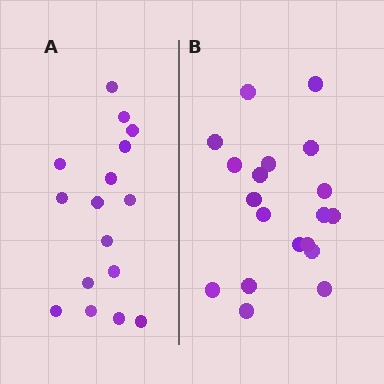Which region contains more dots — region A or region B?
Region B (the right region) has more dots.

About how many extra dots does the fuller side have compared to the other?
Region B has just a few more — roughly 2 or 3 more dots than region A.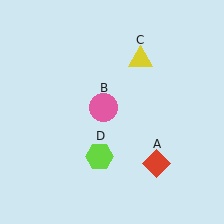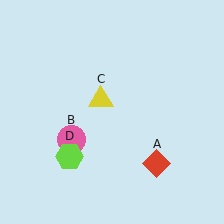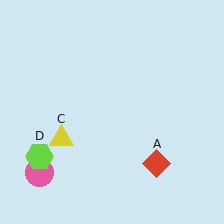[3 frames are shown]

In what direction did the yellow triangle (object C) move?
The yellow triangle (object C) moved down and to the left.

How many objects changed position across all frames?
3 objects changed position: pink circle (object B), yellow triangle (object C), lime hexagon (object D).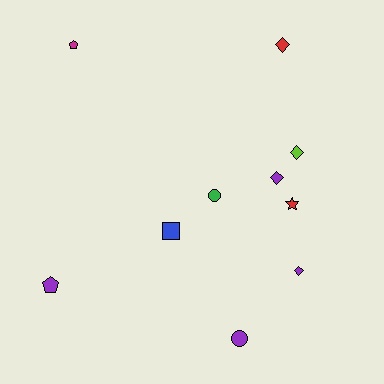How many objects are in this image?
There are 10 objects.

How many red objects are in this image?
There are 2 red objects.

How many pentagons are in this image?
There are 2 pentagons.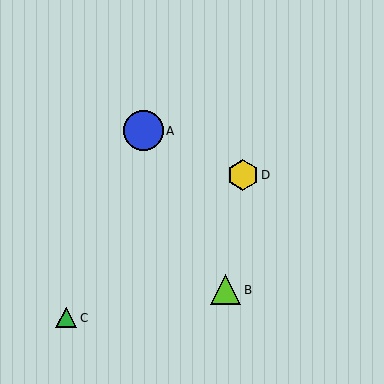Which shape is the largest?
The blue circle (labeled A) is the largest.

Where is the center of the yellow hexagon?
The center of the yellow hexagon is at (243, 175).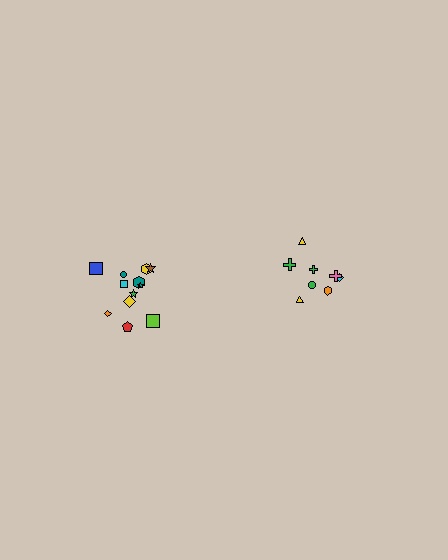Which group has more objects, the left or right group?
The left group.